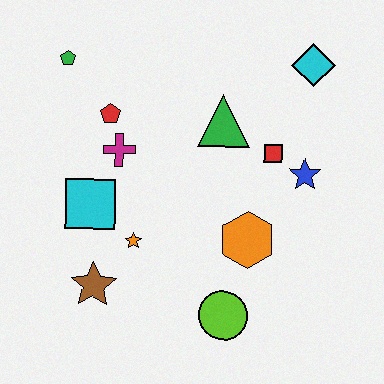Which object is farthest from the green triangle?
The brown star is farthest from the green triangle.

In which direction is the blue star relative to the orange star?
The blue star is to the right of the orange star.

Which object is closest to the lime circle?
The orange hexagon is closest to the lime circle.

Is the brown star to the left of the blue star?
Yes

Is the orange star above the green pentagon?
No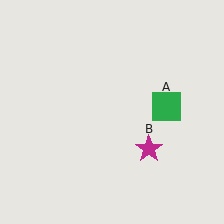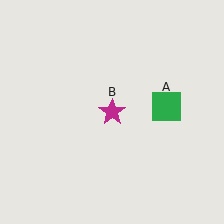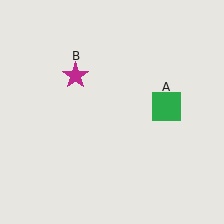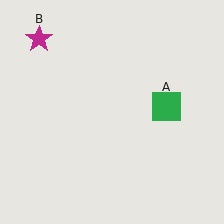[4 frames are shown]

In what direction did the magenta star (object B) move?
The magenta star (object B) moved up and to the left.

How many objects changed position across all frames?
1 object changed position: magenta star (object B).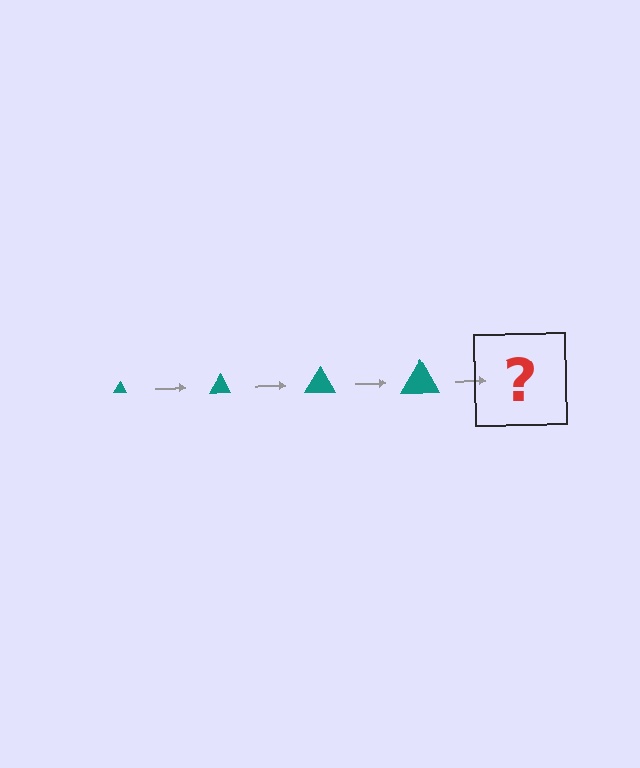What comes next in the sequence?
The next element should be a teal triangle, larger than the previous one.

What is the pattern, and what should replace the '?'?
The pattern is that the triangle gets progressively larger each step. The '?' should be a teal triangle, larger than the previous one.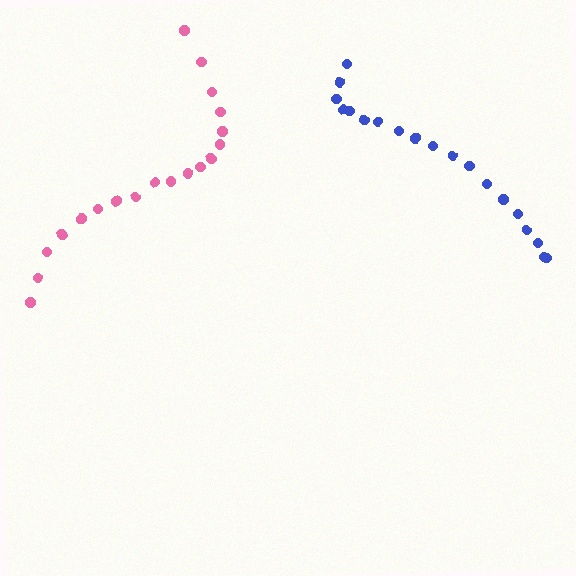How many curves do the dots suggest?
There are 2 distinct paths.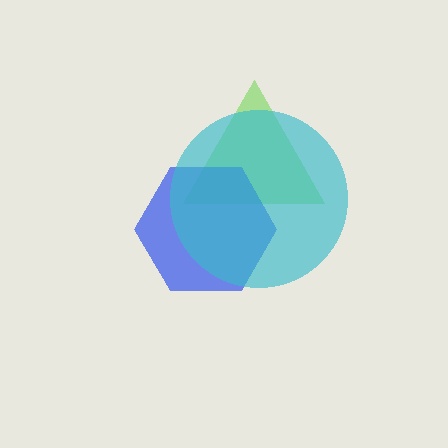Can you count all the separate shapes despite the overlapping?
Yes, there are 3 separate shapes.